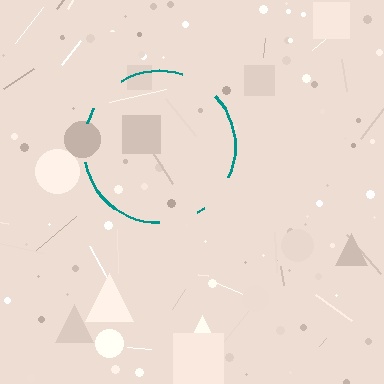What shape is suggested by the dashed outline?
The dashed outline suggests a circle.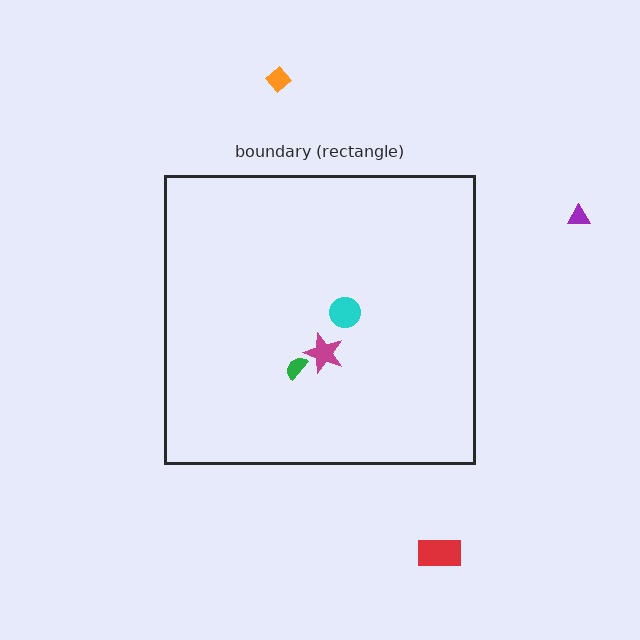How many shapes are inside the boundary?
3 inside, 3 outside.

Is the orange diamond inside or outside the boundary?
Outside.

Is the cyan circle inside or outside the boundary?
Inside.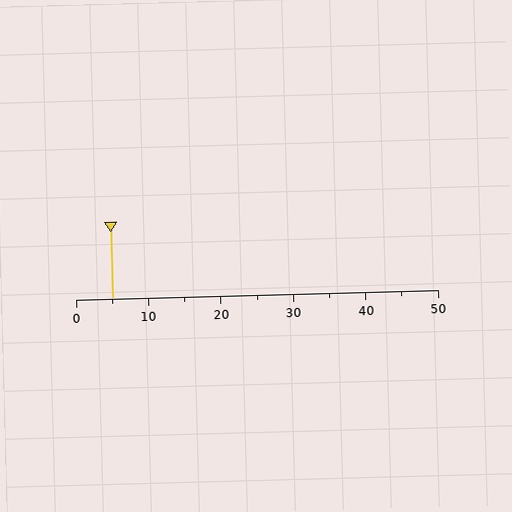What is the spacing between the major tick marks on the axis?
The major ticks are spaced 10 apart.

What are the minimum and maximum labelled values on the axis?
The axis runs from 0 to 50.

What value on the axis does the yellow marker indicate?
The marker indicates approximately 5.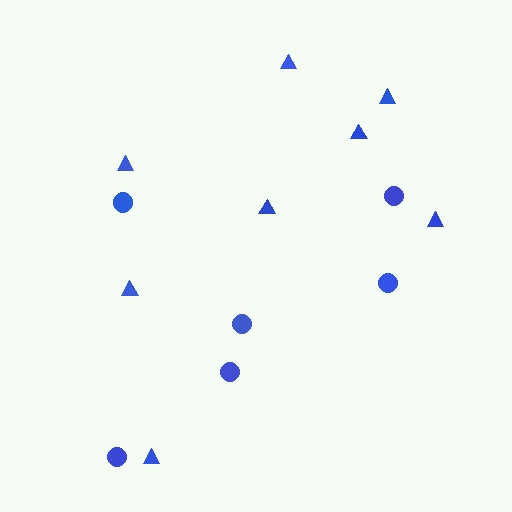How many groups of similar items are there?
There are 2 groups: one group of circles (6) and one group of triangles (8).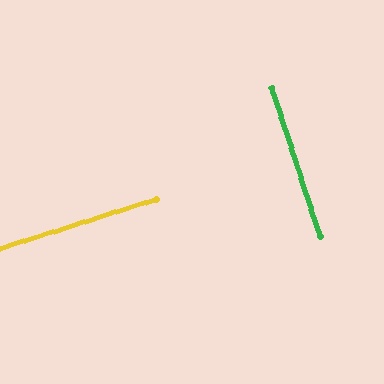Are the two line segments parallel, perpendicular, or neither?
Perpendicular — they meet at approximately 89°.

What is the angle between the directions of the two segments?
Approximately 89 degrees.